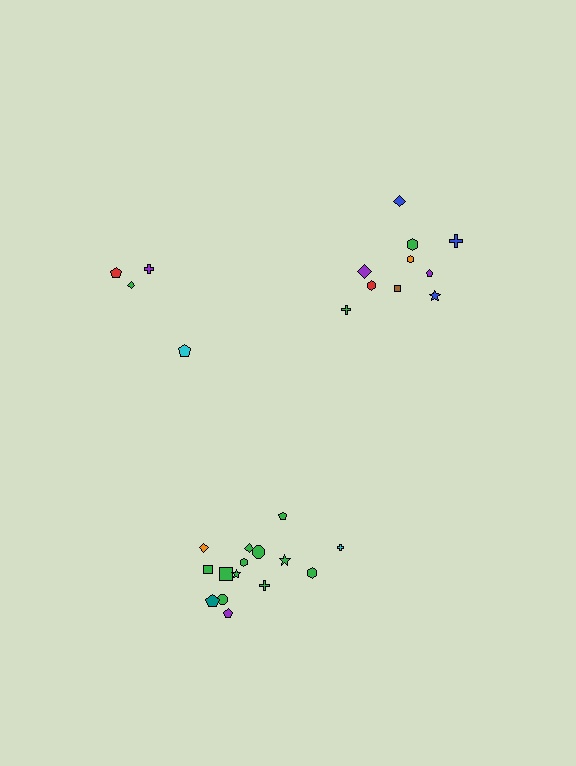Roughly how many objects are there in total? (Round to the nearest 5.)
Roughly 30 objects in total.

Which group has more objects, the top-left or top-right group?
The top-right group.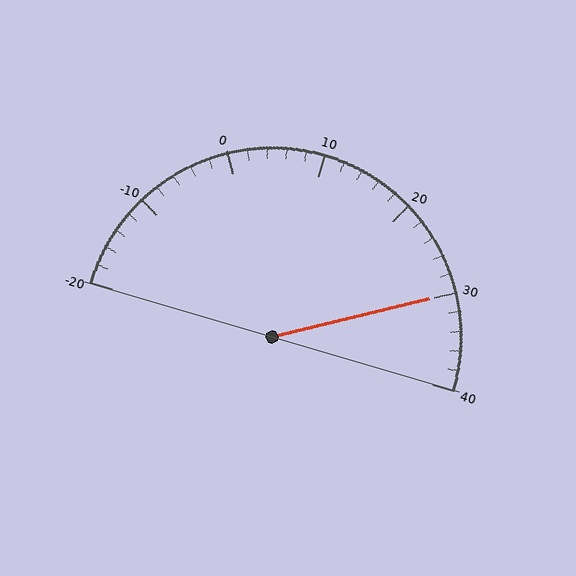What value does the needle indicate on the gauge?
The needle indicates approximately 30.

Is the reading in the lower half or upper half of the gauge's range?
The reading is in the upper half of the range (-20 to 40).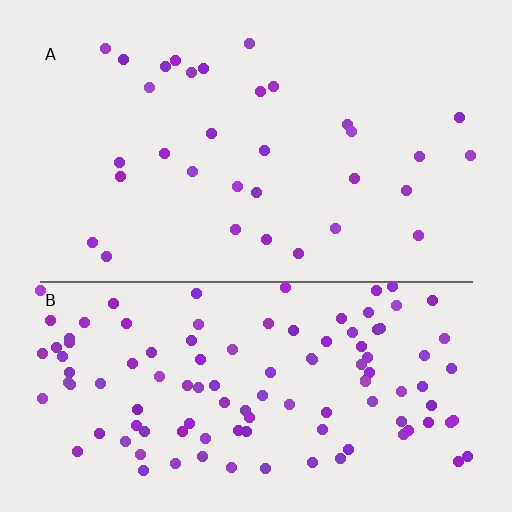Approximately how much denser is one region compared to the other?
Approximately 3.6× — region B over region A.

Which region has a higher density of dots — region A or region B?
B (the bottom).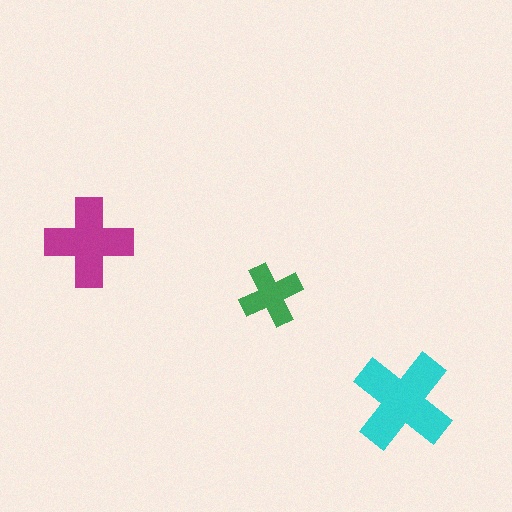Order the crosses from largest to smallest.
the cyan one, the magenta one, the green one.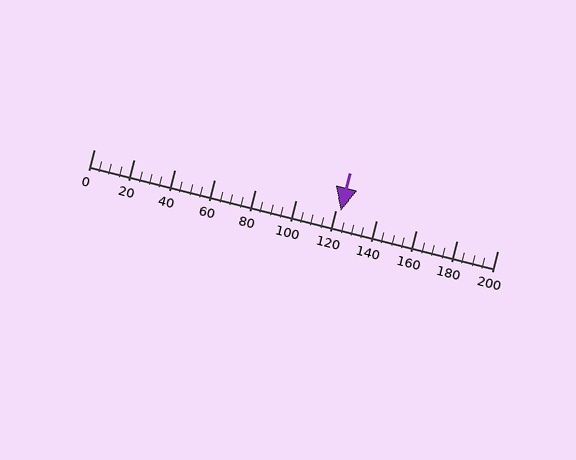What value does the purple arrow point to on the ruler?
The purple arrow points to approximately 122.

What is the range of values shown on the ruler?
The ruler shows values from 0 to 200.